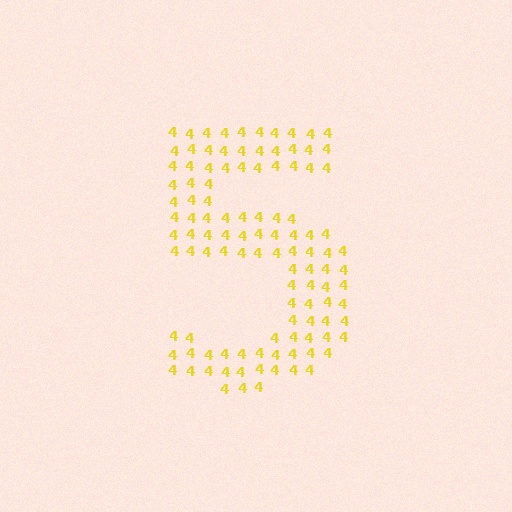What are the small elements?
The small elements are digit 4's.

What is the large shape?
The large shape is the digit 5.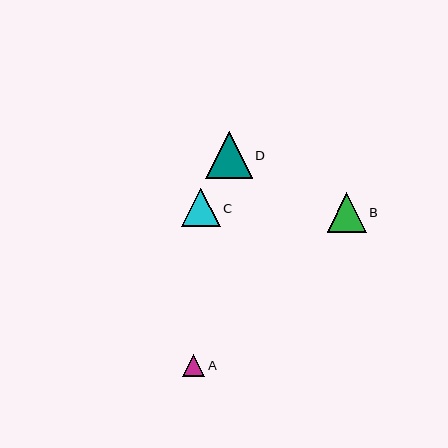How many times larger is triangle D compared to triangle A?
Triangle D is approximately 2.1 times the size of triangle A.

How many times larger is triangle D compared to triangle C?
Triangle D is approximately 1.2 times the size of triangle C.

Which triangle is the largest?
Triangle D is the largest with a size of approximately 47 pixels.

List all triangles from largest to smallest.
From largest to smallest: D, B, C, A.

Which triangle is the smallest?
Triangle A is the smallest with a size of approximately 22 pixels.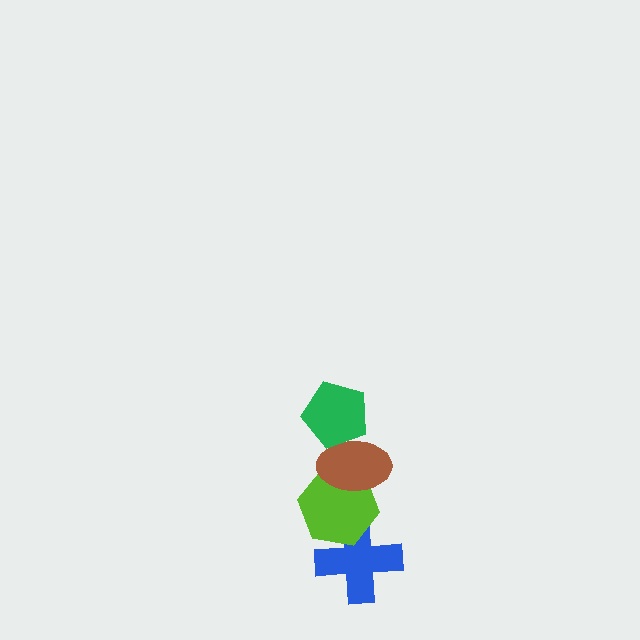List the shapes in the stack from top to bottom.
From top to bottom: the green pentagon, the brown ellipse, the lime hexagon, the blue cross.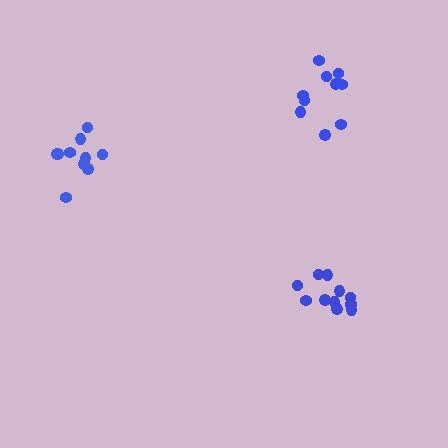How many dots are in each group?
Group 1: 10 dots, Group 2: 11 dots, Group 3: 10 dots (31 total).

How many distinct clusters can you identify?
There are 3 distinct clusters.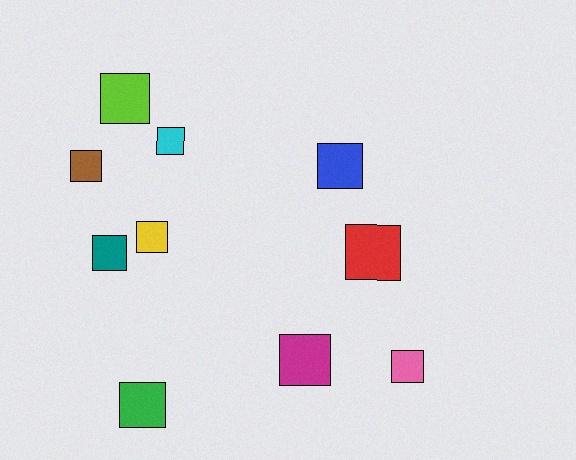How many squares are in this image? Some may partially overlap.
There are 10 squares.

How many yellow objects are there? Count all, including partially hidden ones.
There is 1 yellow object.